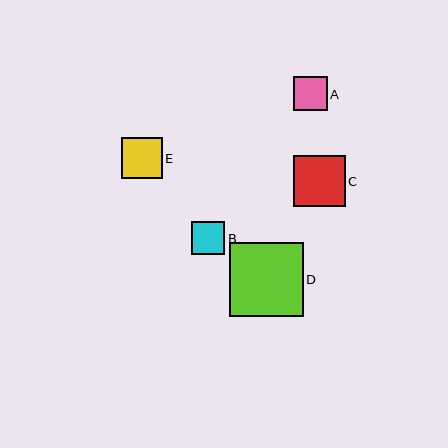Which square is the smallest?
Square B is the smallest with a size of approximately 33 pixels.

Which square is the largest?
Square D is the largest with a size of approximately 74 pixels.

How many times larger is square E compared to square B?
Square E is approximately 1.2 times the size of square B.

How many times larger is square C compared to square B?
Square C is approximately 1.6 times the size of square B.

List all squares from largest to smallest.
From largest to smallest: D, C, E, A, B.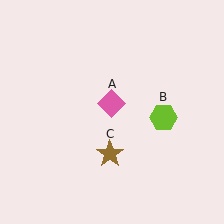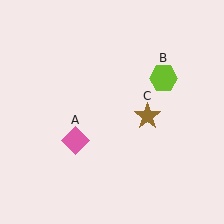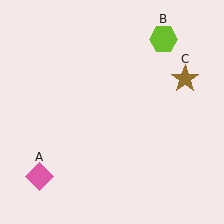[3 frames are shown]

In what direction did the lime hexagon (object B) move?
The lime hexagon (object B) moved up.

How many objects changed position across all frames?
3 objects changed position: pink diamond (object A), lime hexagon (object B), brown star (object C).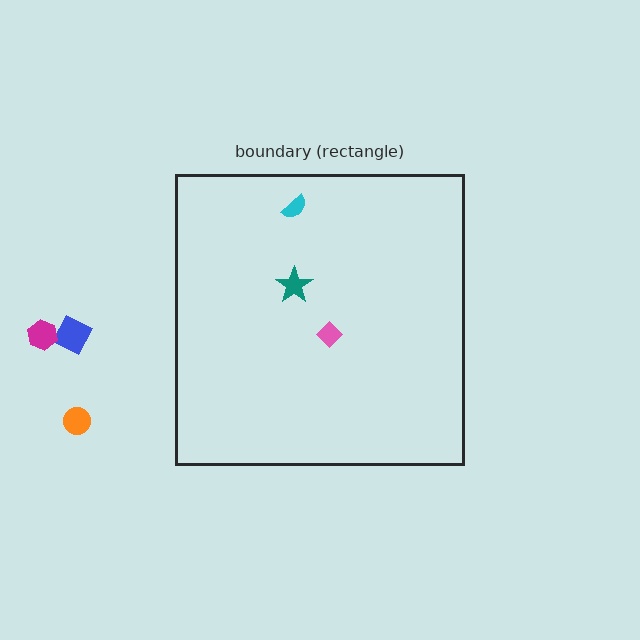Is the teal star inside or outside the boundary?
Inside.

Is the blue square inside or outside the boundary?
Outside.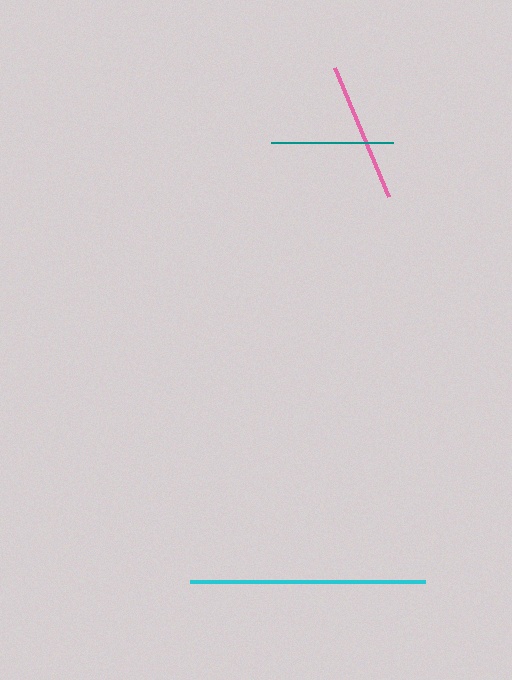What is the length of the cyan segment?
The cyan segment is approximately 236 pixels long.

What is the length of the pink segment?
The pink segment is approximately 140 pixels long.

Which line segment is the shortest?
The teal line is the shortest at approximately 123 pixels.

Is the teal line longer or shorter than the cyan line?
The cyan line is longer than the teal line.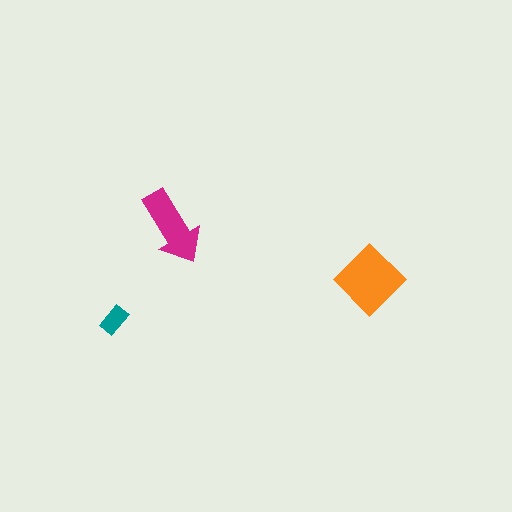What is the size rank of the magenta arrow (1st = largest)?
2nd.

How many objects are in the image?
There are 3 objects in the image.